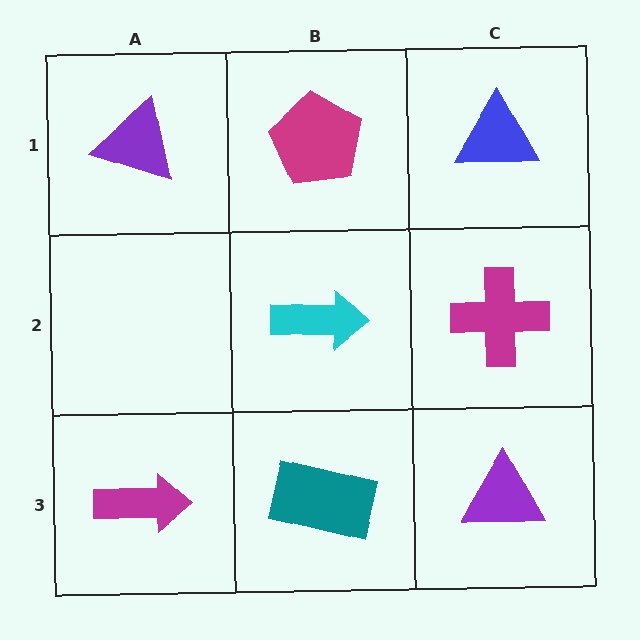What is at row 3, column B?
A teal rectangle.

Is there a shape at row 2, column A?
No, that cell is empty.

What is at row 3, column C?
A purple triangle.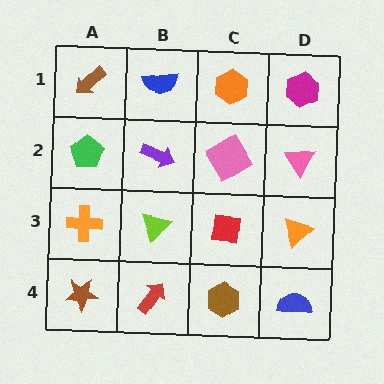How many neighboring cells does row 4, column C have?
3.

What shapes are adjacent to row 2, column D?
A magenta hexagon (row 1, column D), an orange triangle (row 3, column D), a pink diamond (row 2, column C).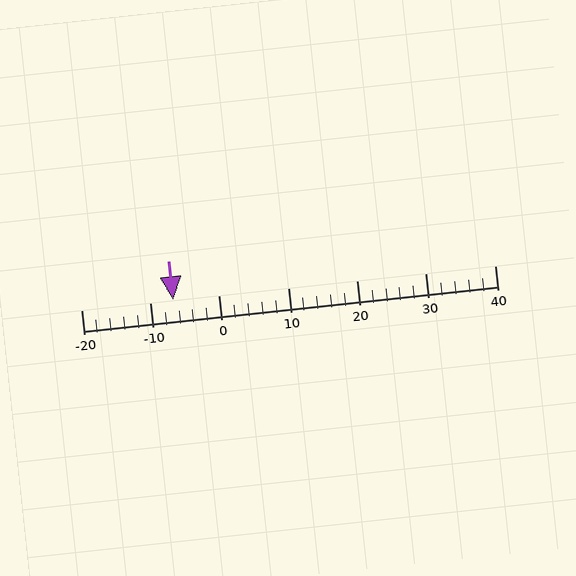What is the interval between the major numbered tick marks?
The major tick marks are spaced 10 units apart.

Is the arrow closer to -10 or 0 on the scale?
The arrow is closer to -10.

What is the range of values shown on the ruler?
The ruler shows values from -20 to 40.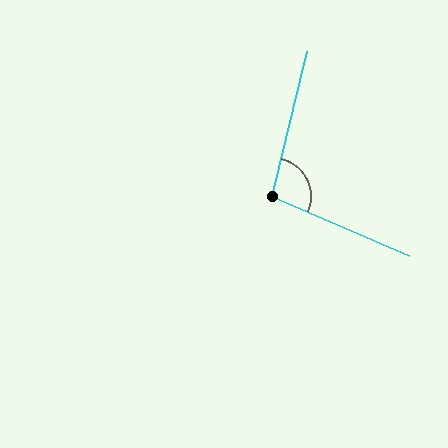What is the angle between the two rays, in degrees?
Approximately 100 degrees.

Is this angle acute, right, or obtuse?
It is obtuse.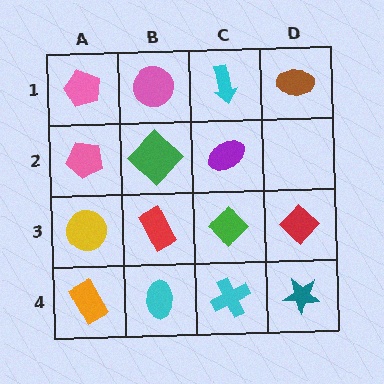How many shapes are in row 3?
4 shapes.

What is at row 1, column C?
A cyan arrow.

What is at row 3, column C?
A green diamond.